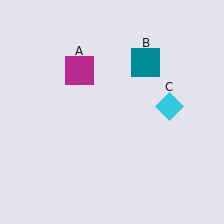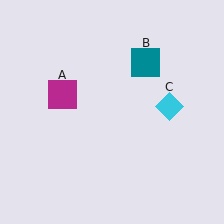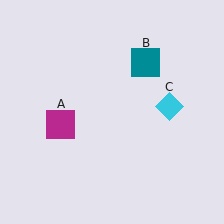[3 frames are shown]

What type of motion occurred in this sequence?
The magenta square (object A) rotated counterclockwise around the center of the scene.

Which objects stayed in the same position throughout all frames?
Teal square (object B) and cyan diamond (object C) remained stationary.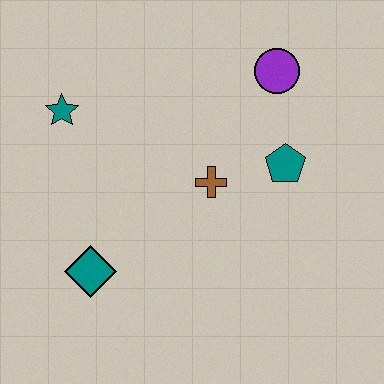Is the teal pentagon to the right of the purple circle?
Yes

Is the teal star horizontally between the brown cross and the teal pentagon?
No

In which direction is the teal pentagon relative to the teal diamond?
The teal pentagon is to the right of the teal diamond.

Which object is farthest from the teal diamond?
The purple circle is farthest from the teal diamond.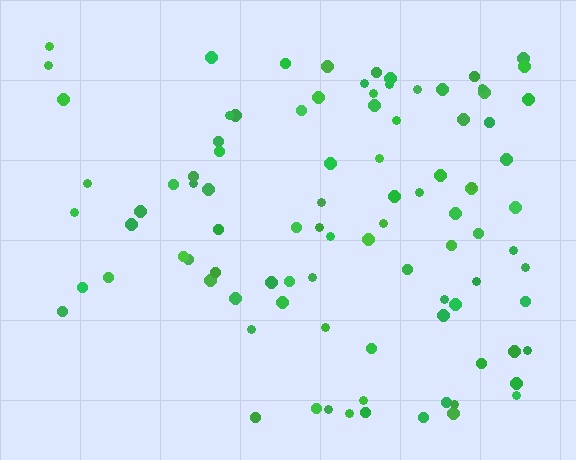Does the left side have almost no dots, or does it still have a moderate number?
Still a moderate number, just noticeably fewer than the right.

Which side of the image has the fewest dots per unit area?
The left.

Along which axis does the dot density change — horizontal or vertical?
Horizontal.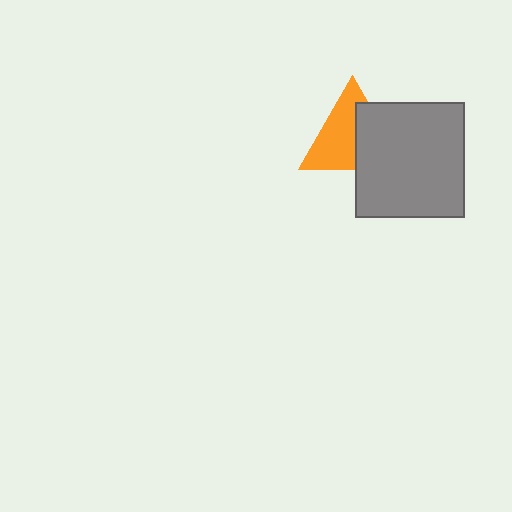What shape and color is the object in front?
The object in front is a gray rectangle.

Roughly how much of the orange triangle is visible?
About half of it is visible (roughly 58%).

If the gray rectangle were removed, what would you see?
You would see the complete orange triangle.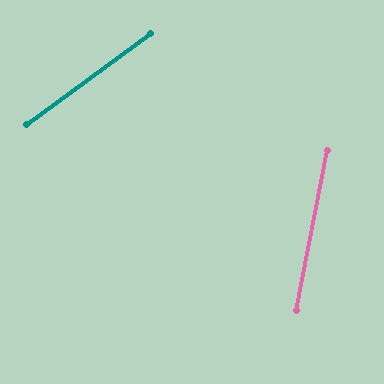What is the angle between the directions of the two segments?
Approximately 43 degrees.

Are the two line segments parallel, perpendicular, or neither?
Neither parallel nor perpendicular — they differ by about 43°.